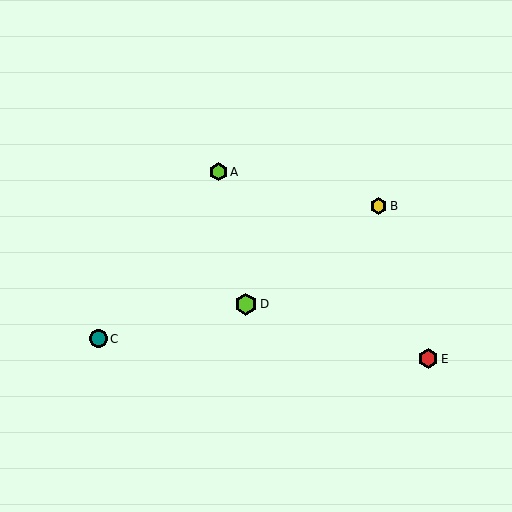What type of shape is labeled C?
Shape C is a teal circle.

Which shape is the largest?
The lime hexagon (labeled D) is the largest.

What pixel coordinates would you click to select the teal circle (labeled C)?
Click at (99, 339) to select the teal circle C.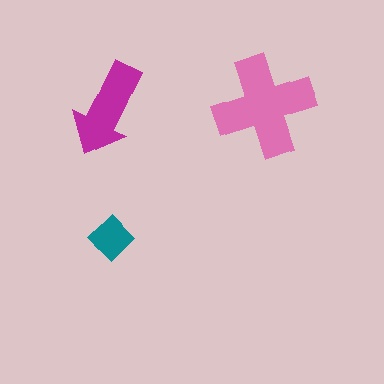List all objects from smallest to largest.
The teal diamond, the magenta arrow, the pink cross.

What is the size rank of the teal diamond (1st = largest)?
3rd.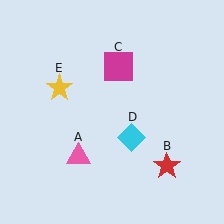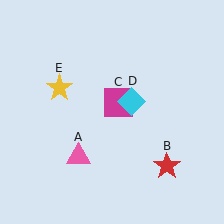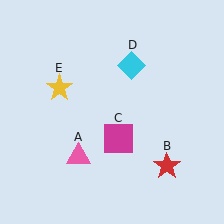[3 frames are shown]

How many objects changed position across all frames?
2 objects changed position: magenta square (object C), cyan diamond (object D).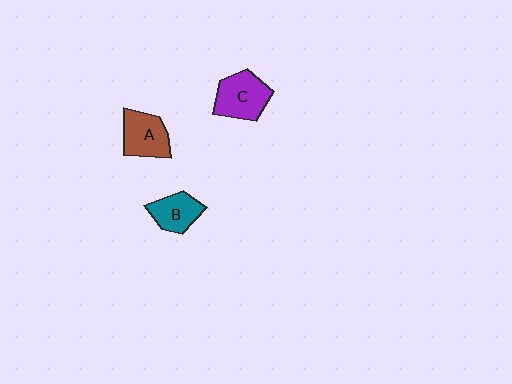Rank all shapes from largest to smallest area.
From largest to smallest: C (purple), A (brown), B (teal).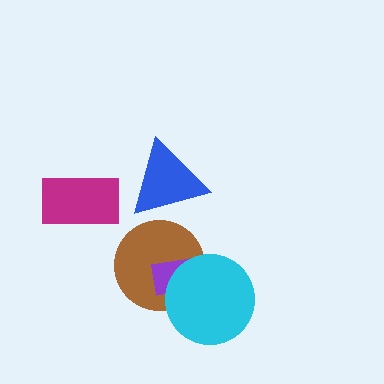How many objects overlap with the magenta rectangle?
0 objects overlap with the magenta rectangle.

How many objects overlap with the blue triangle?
0 objects overlap with the blue triangle.